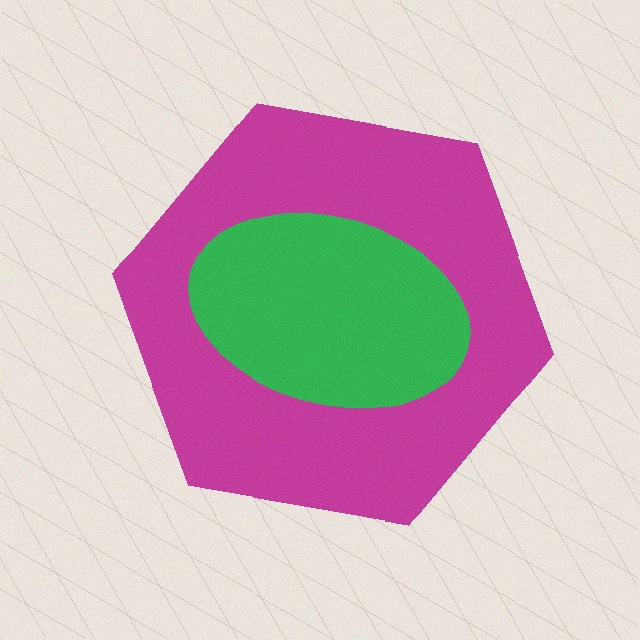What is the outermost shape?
The magenta hexagon.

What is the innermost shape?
The green ellipse.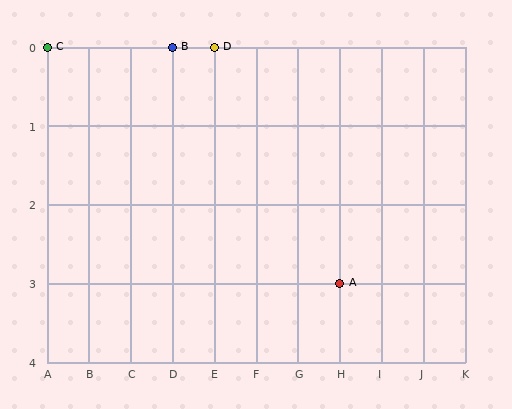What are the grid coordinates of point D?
Point D is at grid coordinates (E, 0).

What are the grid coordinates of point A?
Point A is at grid coordinates (H, 3).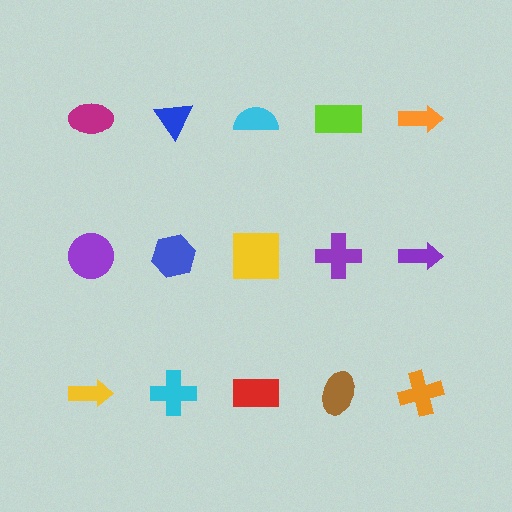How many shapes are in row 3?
5 shapes.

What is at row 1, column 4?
A lime rectangle.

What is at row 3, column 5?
An orange cross.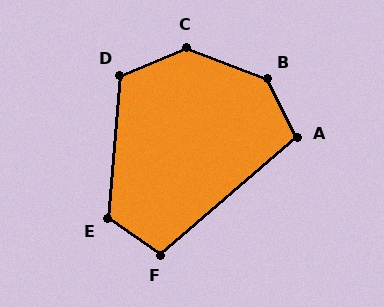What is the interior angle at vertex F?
Approximately 105 degrees (obtuse).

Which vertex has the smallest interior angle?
A, at approximately 104 degrees.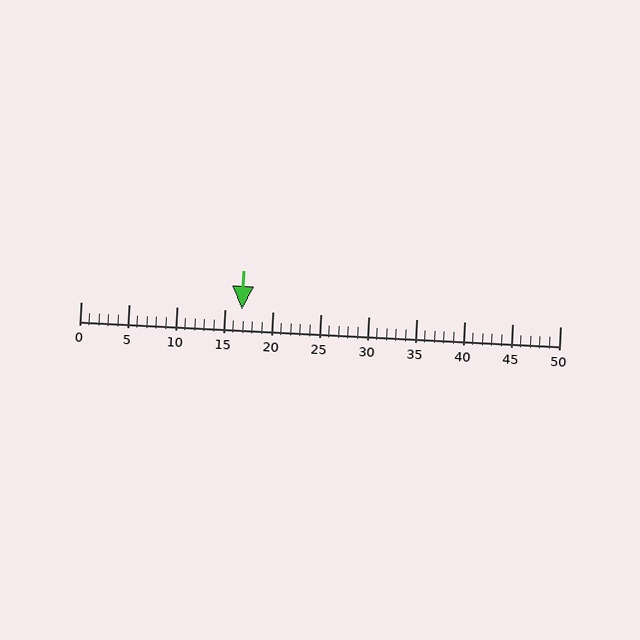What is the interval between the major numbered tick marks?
The major tick marks are spaced 5 units apart.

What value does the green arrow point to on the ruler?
The green arrow points to approximately 17.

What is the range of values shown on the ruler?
The ruler shows values from 0 to 50.